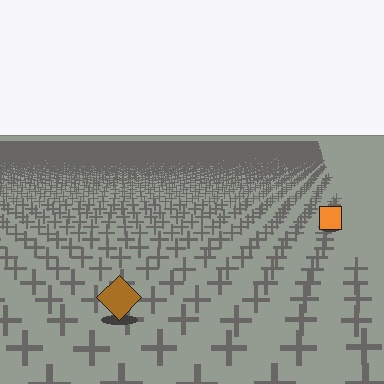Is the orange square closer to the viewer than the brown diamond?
No. The brown diamond is closer — you can tell from the texture gradient: the ground texture is coarser near it.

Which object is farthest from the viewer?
The orange square is farthest from the viewer. It appears smaller and the ground texture around it is denser.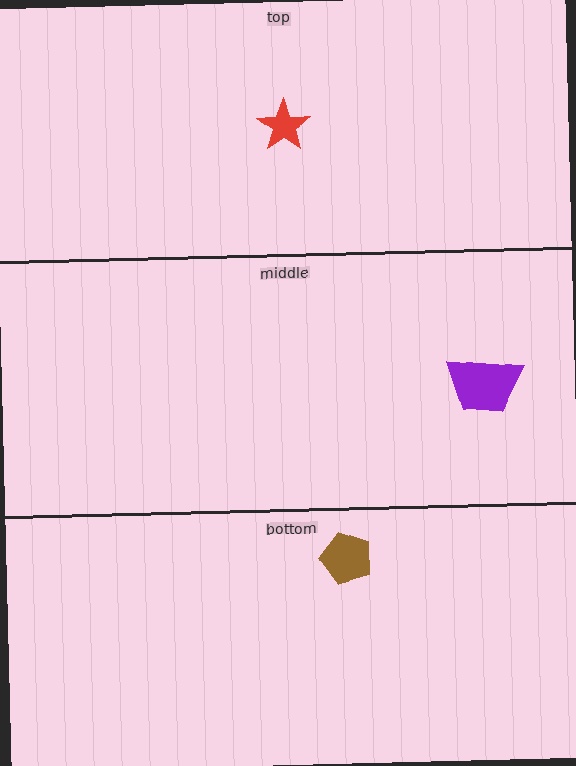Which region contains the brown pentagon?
The bottom region.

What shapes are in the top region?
The red star.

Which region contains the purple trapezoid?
The middle region.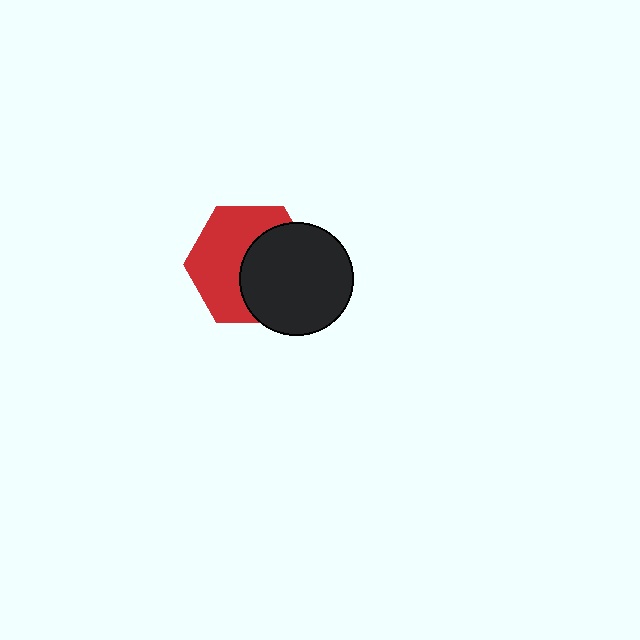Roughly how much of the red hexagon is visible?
About half of it is visible (roughly 54%).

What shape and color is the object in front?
The object in front is a black circle.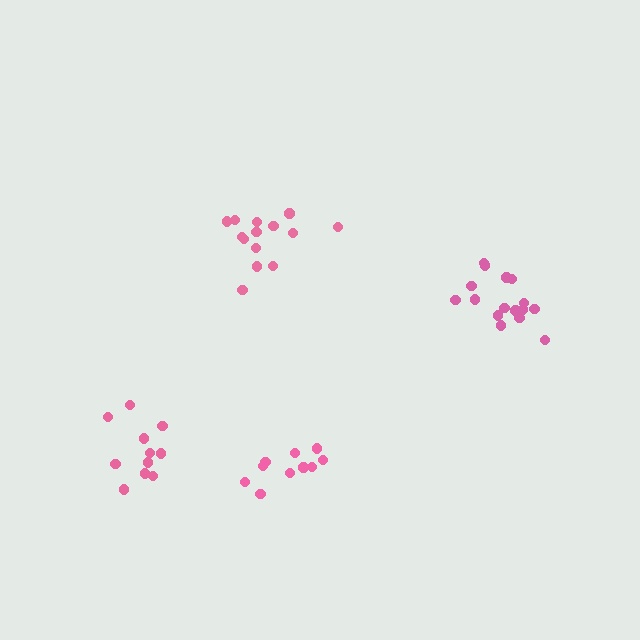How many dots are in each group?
Group 1: 10 dots, Group 2: 16 dots, Group 3: 14 dots, Group 4: 11 dots (51 total).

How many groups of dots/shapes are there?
There are 4 groups.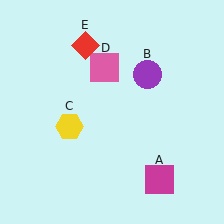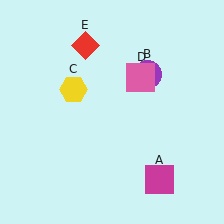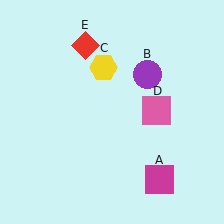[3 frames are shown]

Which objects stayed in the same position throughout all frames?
Magenta square (object A) and purple circle (object B) and red diamond (object E) remained stationary.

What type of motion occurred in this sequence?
The yellow hexagon (object C), pink square (object D) rotated clockwise around the center of the scene.